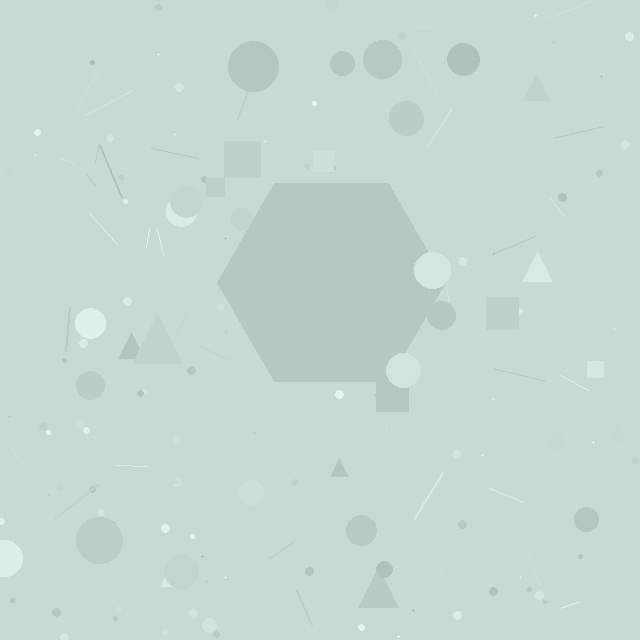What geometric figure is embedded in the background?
A hexagon is embedded in the background.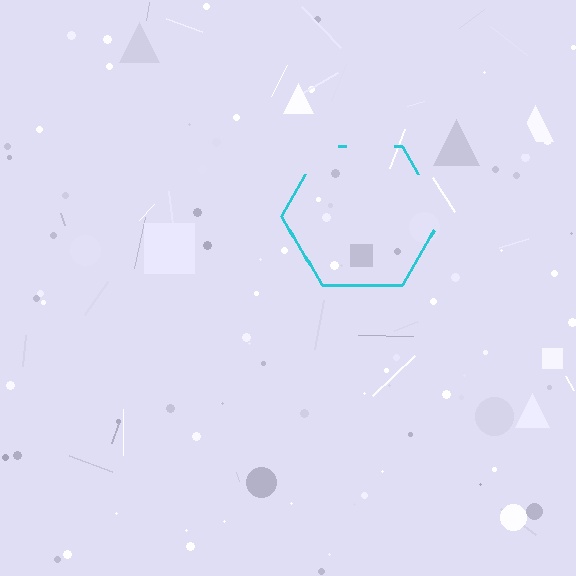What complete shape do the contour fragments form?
The contour fragments form a hexagon.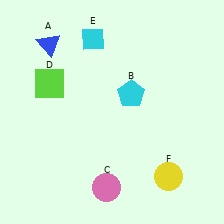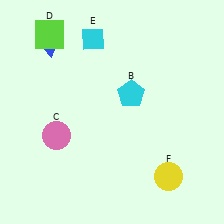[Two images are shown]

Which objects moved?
The objects that moved are: the pink circle (C), the lime square (D).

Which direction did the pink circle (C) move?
The pink circle (C) moved up.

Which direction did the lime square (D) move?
The lime square (D) moved up.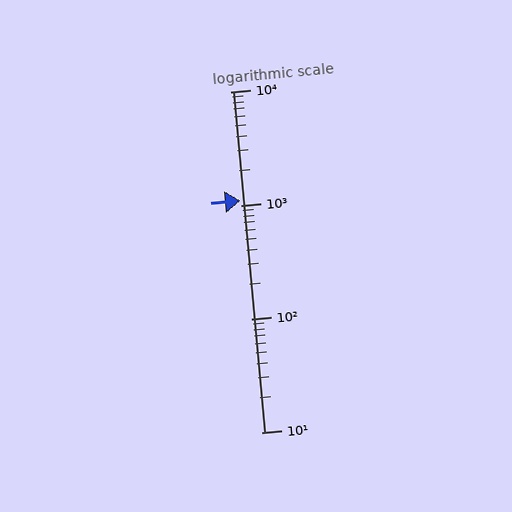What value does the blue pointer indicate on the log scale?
The pointer indicates approximately 1100.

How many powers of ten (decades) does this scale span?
The scale spans 3 decades, from 10 to 10000.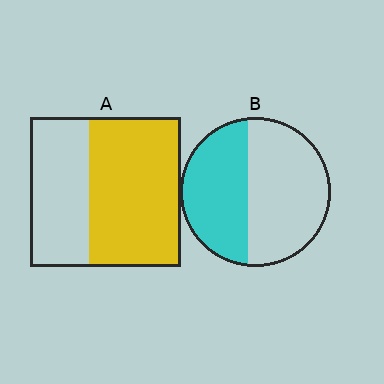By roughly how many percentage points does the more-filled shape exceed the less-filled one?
By roughly 15 percentage points (A over B).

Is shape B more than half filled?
No.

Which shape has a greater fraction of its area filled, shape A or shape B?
Shape A.